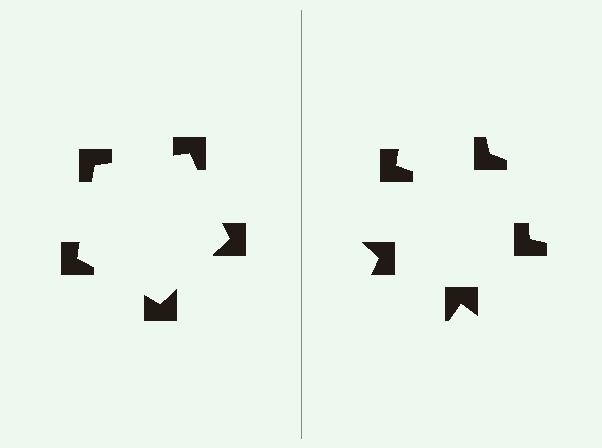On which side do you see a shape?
An illusory pentagon appears on the left side. On the right side the wedge cuts are rotated, so no coherent shape forms.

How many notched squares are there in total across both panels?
10 — 5 on each side.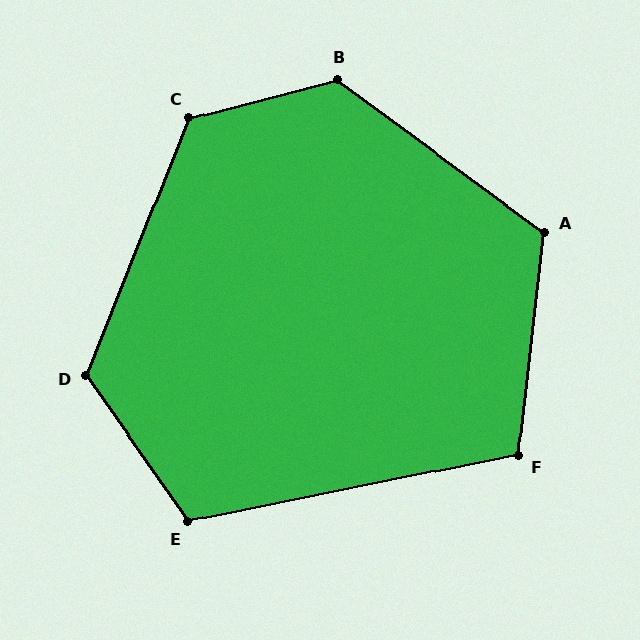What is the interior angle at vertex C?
Approximately 126 degrees (obtuse).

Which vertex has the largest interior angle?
B, at approximately 129 degrees.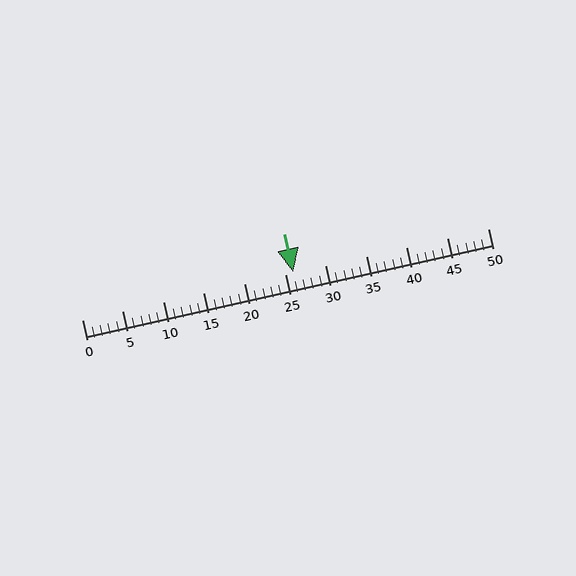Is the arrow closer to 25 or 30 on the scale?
The arrow is closer to 25.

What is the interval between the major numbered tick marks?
The major tick marks are spaced 5 units apart.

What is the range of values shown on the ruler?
The ruler shows values from 0 to 50.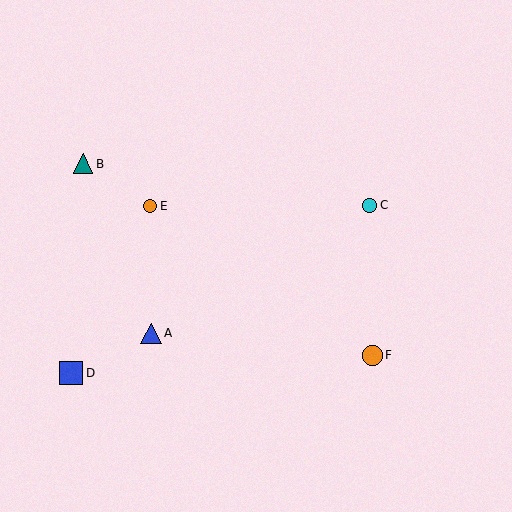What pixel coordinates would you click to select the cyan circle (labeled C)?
Click at (370, 205) to select the cyan circle C.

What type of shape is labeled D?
Shape D is a blue square.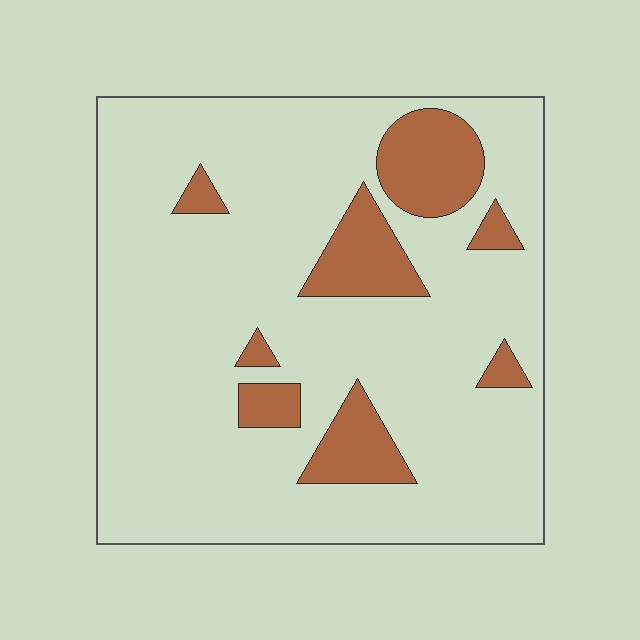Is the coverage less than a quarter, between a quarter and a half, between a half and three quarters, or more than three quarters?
Less than a quarter.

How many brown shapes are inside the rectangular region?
8.